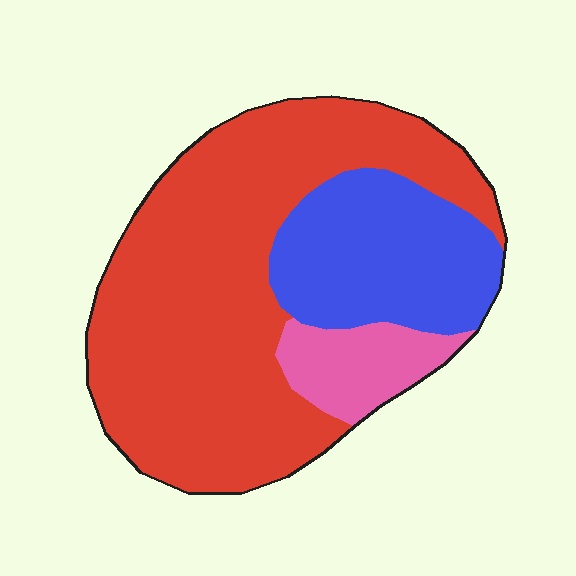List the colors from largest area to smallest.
From largest to smallest: red, blue, pink.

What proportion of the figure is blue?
Blue takes up less than a quarter of the figure.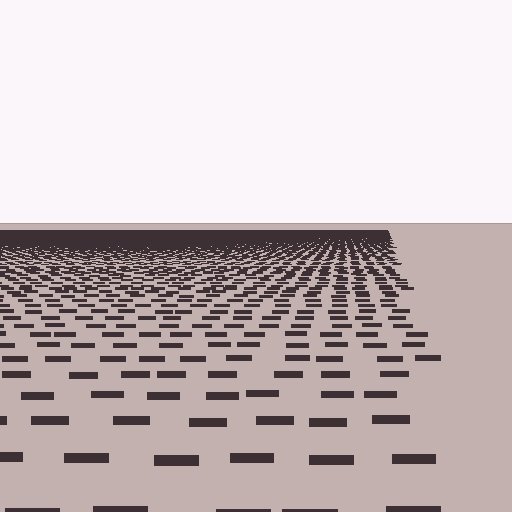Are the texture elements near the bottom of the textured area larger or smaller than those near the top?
Larger. Near the bottom, elements are closer to the viewer and appear at a bigger on-screen size.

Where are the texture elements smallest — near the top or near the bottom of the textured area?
Near the top.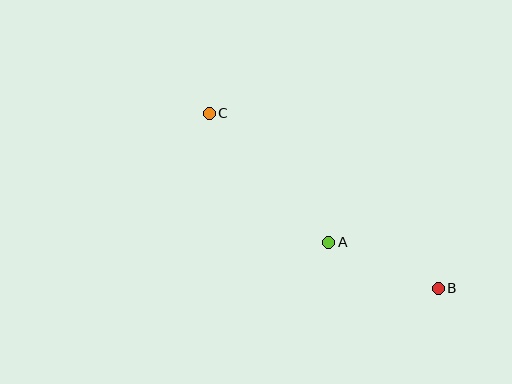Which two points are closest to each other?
Points A and B are closest to each other.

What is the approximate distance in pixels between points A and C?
The distance between A and C is approximately 176 pixels.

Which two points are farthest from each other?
Points B and C are farthest from each other.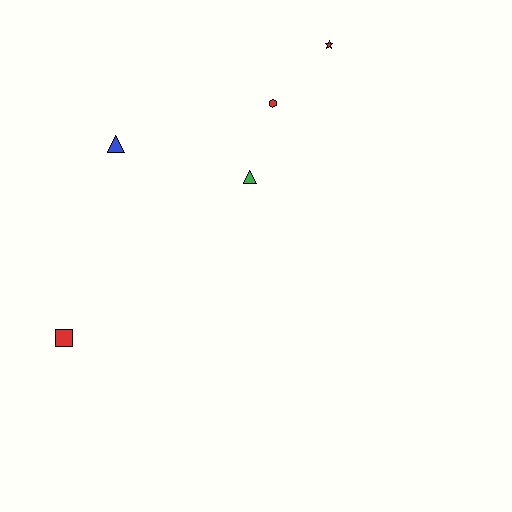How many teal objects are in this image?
There are no teal objects.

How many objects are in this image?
There are 5 objects.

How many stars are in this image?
There is 1 star.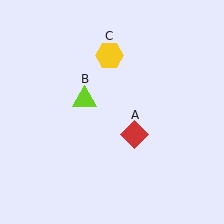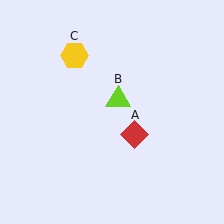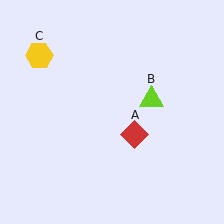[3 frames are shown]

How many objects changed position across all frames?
2 objects changed position: lime triangle (object B), yellow hexagon (object C).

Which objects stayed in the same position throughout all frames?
Red diamond (object A) remained stationary.